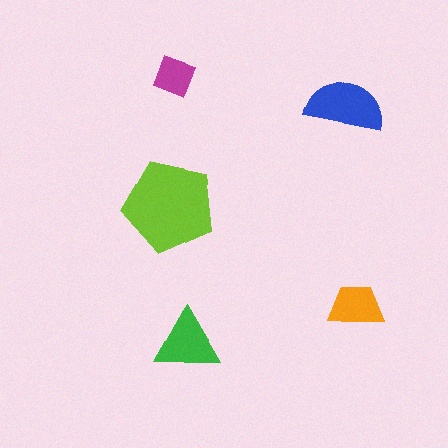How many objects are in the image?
There are 5 objects in the image.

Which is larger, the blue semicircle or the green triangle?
The blue semicircle.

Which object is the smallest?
The magenta square.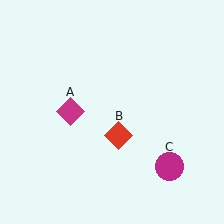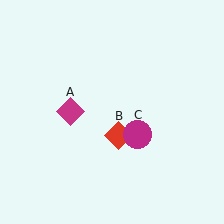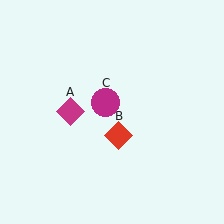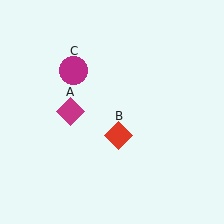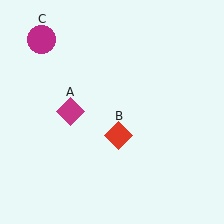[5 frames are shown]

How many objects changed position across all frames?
1 object changed position: magenta circle (object C).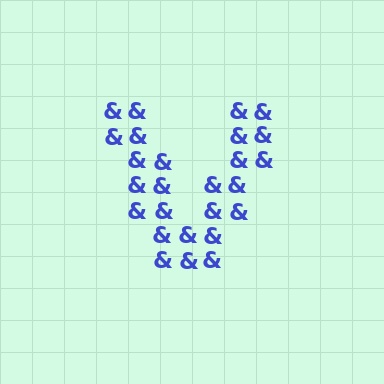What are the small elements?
The small elements are ampersands.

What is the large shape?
The large shape is the letter V.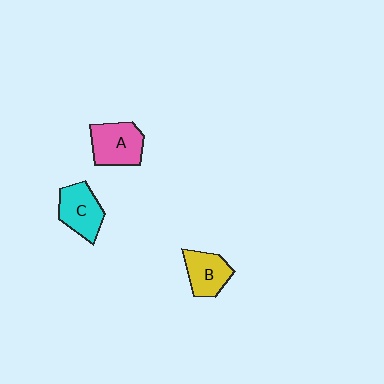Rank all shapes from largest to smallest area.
From largest to smallest: A (pink), C (cyan), B (yellow).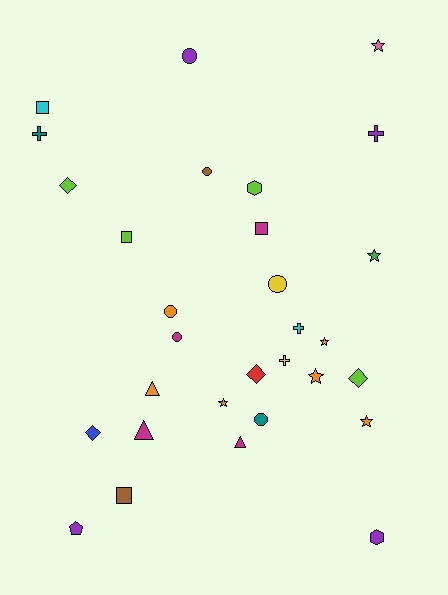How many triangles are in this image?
There are 3 triangles.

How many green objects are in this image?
There is 1 green object.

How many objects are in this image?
There are 30 objects.